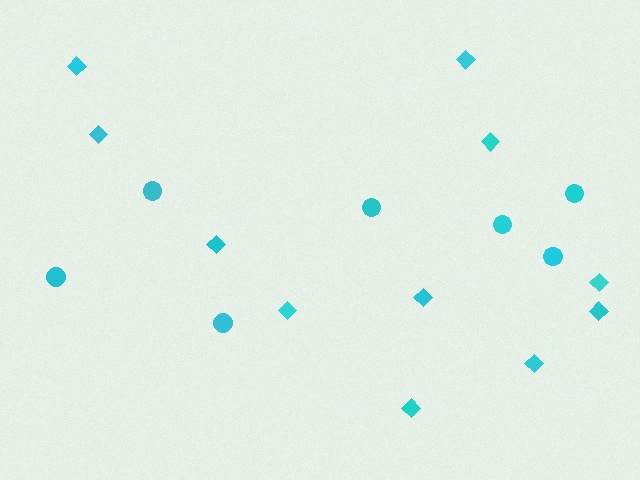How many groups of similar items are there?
There are 2 groups: one group of diamonds (11) and one group of circles (7).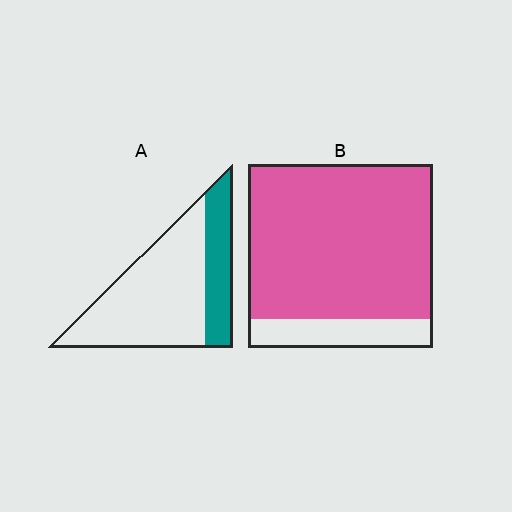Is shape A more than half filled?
No.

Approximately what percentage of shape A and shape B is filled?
A is approximately 30% and B is approximately 85%.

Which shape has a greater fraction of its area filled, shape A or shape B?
Shape B.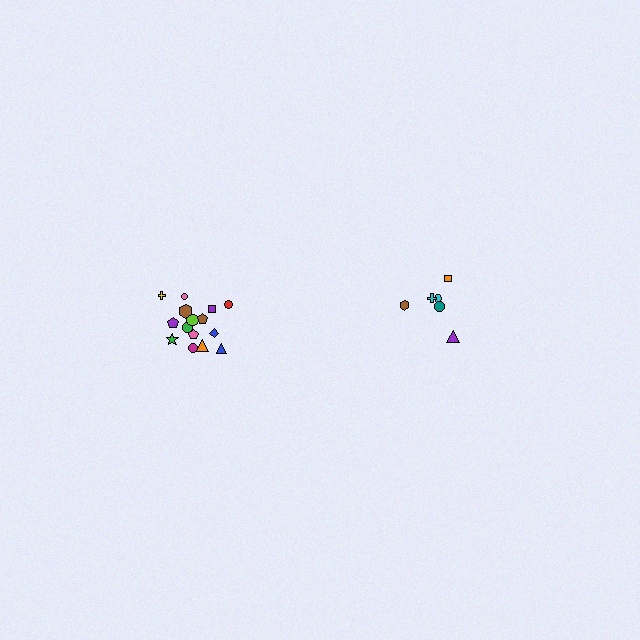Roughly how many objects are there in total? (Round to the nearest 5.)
Roughly 20 objects in total.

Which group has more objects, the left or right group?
The left group.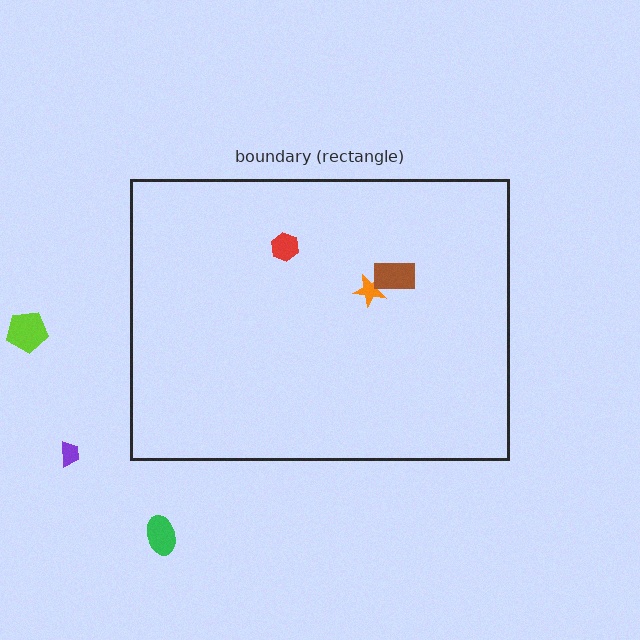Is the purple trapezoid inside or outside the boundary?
Outside.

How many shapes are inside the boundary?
3 inside, 3 outside.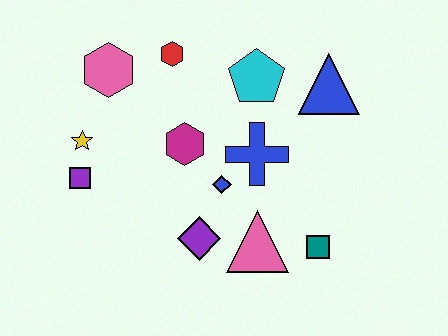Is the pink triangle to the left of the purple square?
No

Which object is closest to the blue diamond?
The blue cross is closest to the blue diamond.